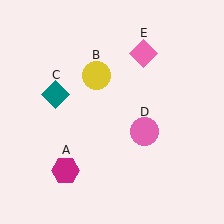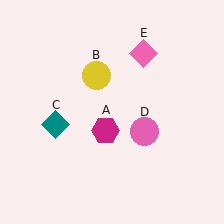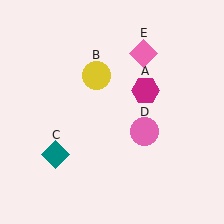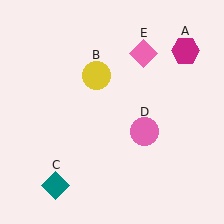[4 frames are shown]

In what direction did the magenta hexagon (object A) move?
The magenta hexagon (object A) moved up and to the right.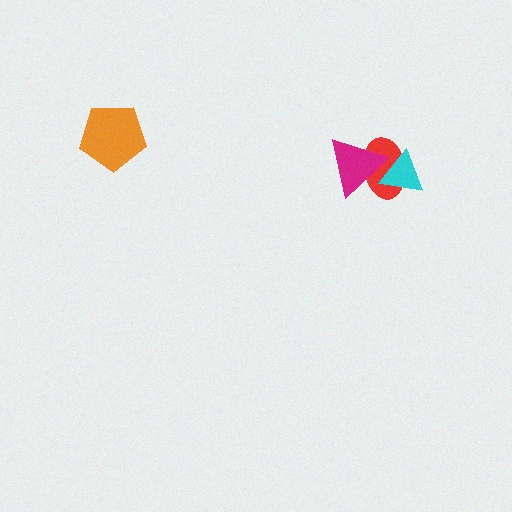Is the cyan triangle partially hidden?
Yes, it is partially covered by another shape.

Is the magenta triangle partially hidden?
No, no other shape covers it.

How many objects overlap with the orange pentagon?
0 objects overlap with the orange pentagon.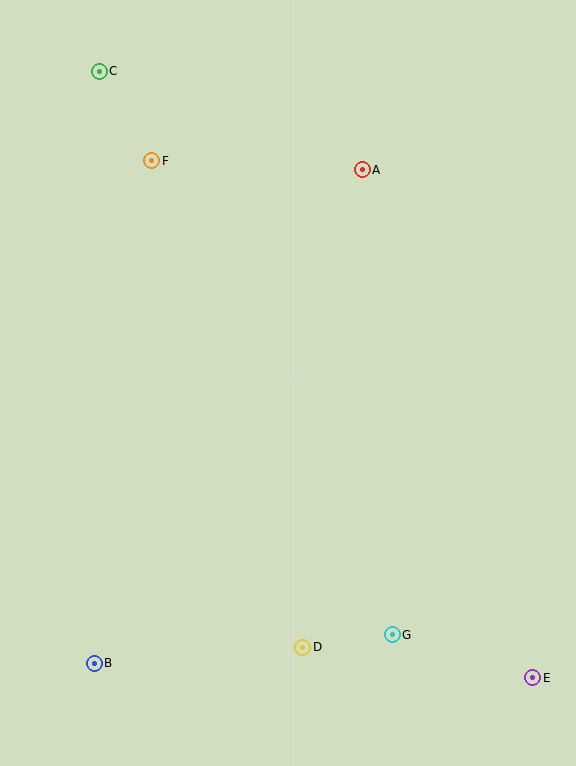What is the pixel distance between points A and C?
The distance between A and C is 281 pixels.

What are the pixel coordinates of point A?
Point A is at (362, 170).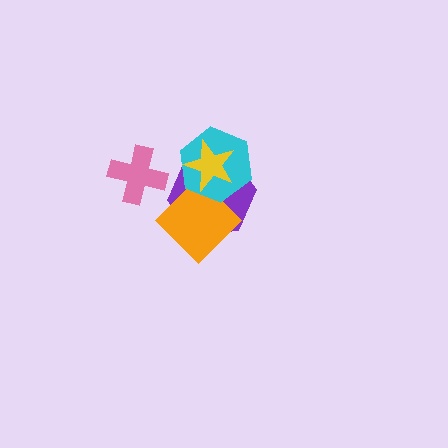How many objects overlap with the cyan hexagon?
3 objects overlap with the cyan hexagon.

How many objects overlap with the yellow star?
3 objects overlap with the yellow star.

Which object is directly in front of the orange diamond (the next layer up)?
The cyan hexagon is directly in front of the orange diamond.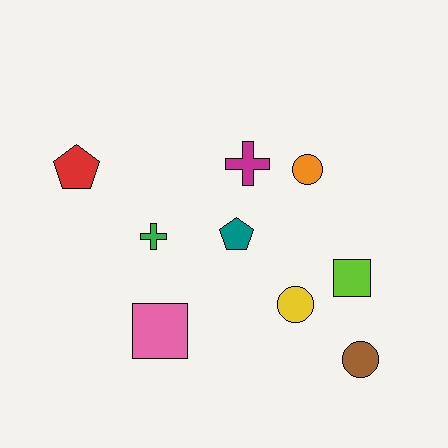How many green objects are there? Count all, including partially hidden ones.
There is 1 green object.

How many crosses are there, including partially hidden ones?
There are 2 crosses.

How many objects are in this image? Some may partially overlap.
There are 9 objects.